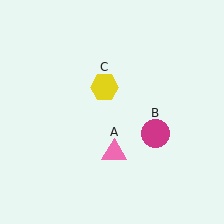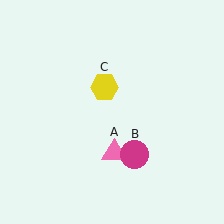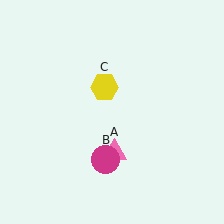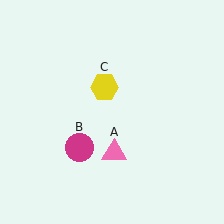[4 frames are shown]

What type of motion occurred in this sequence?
The magenta circle (object B) rotated clockwise around the center of the scene.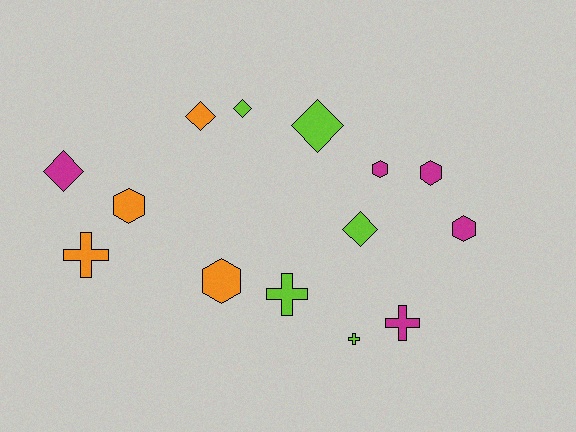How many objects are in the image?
There are 14 objects.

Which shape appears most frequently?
Hexagon, with 5 objects.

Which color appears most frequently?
Magenta, with 5 objects.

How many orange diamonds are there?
There is 1 orange diamond.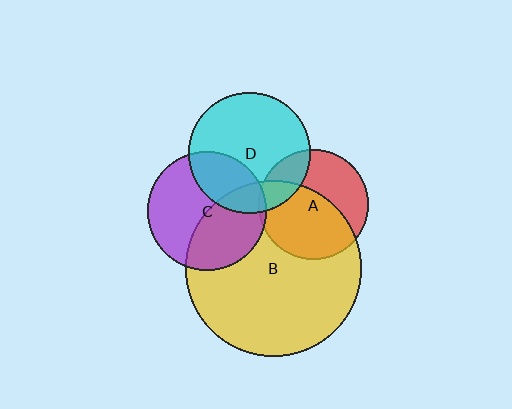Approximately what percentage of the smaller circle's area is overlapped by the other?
Approximately 5%.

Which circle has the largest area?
Circle B (yellow).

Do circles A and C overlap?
Yes.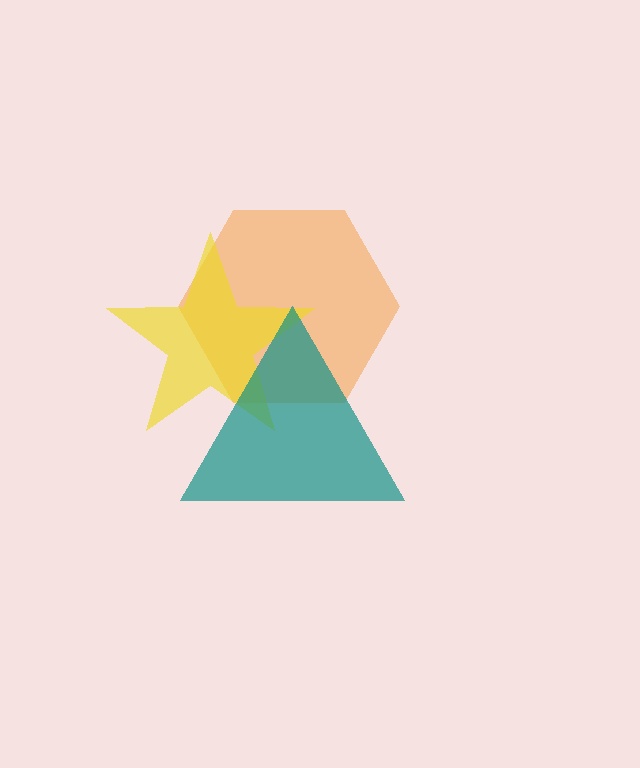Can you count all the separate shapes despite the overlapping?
Yes, there are 3 separate shapes.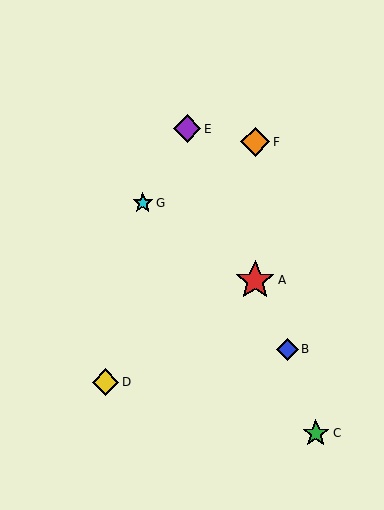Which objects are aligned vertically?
Objects A, F are aligned vertically.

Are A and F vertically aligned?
Yes, both are at x≈255.